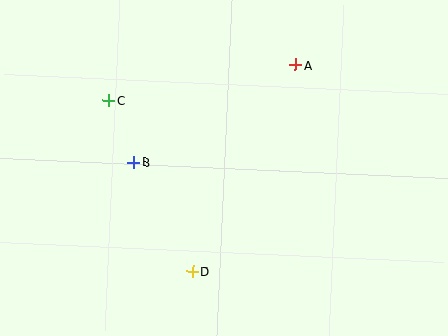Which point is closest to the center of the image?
Point B at (134, 162) is closest to the center.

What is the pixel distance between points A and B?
The distance between A and B is 189 pixels.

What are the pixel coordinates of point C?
Point C is at (108, 101).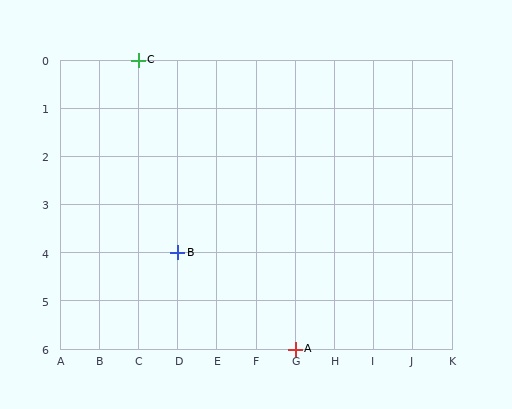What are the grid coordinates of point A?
Point A is at grid coordinates (G, 6).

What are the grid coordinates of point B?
Point B is at grid coordinates (D, 4).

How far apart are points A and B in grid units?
Points A and B are 3 columns and 2 rows apart (about 3.6 grid units diagonally).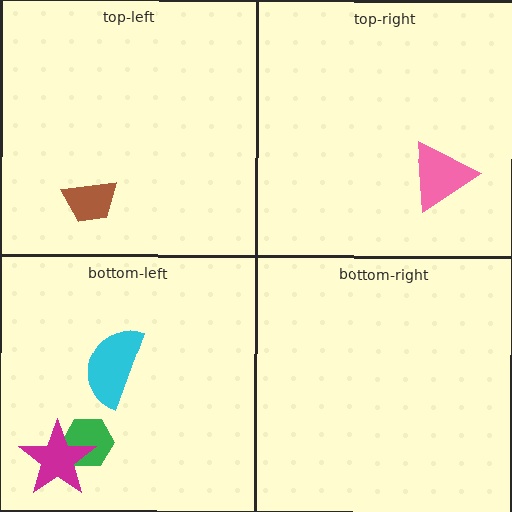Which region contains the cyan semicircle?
The bottom-left region.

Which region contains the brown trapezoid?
The top-left region.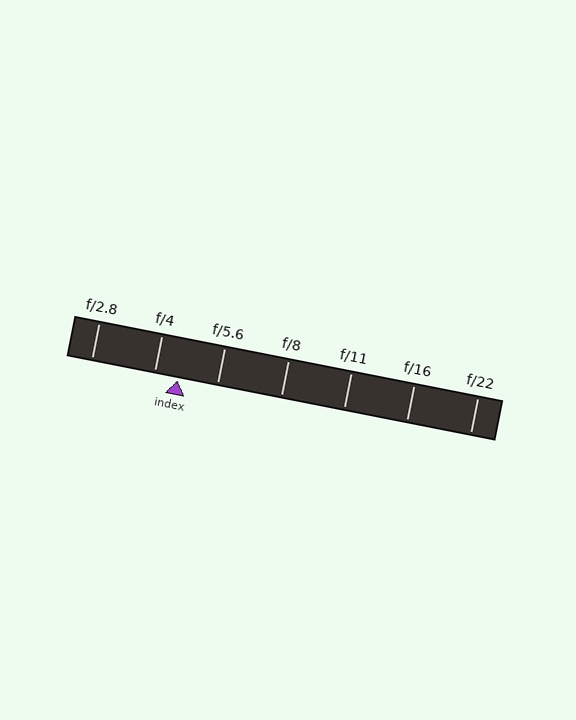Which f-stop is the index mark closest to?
The index mark is closest to f/4.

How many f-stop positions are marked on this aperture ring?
There are 7 f-stop positions marked.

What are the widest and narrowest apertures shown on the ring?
The widest aperture shown is f/2.8 and the narrowest is f/22.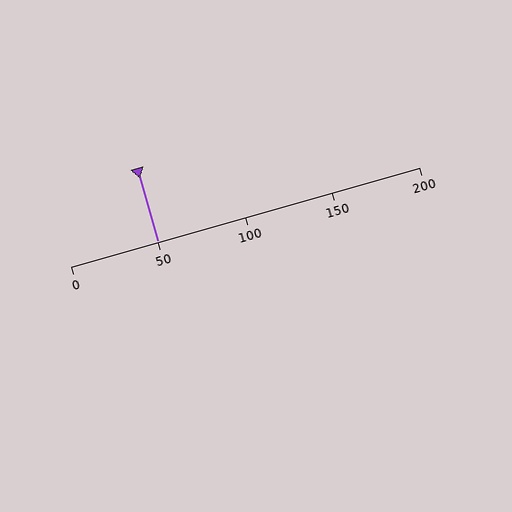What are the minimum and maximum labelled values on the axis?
The axis runs from 0 to 200.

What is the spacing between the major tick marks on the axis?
The major ticks are spaced 50 apart.